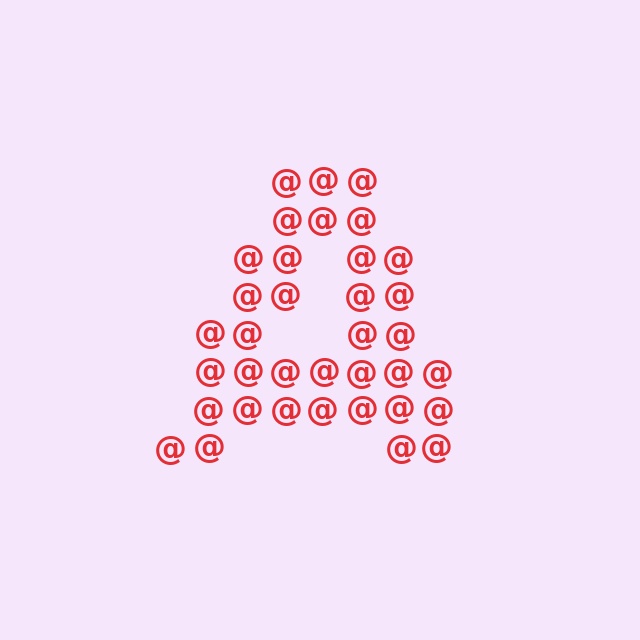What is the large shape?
The large shape is the letter A.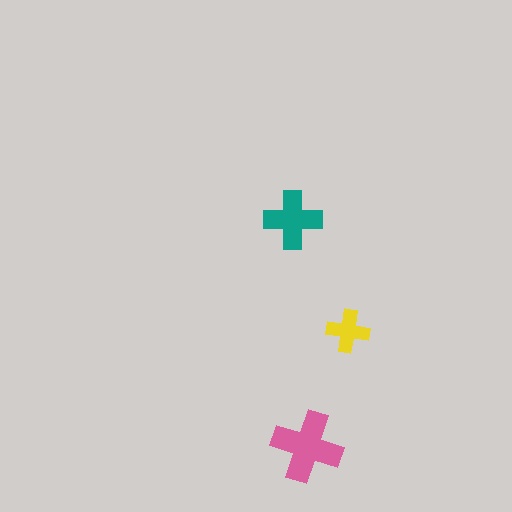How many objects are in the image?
There are 3 objects in the image.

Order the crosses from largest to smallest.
the pink one, the teal one, the yellow one.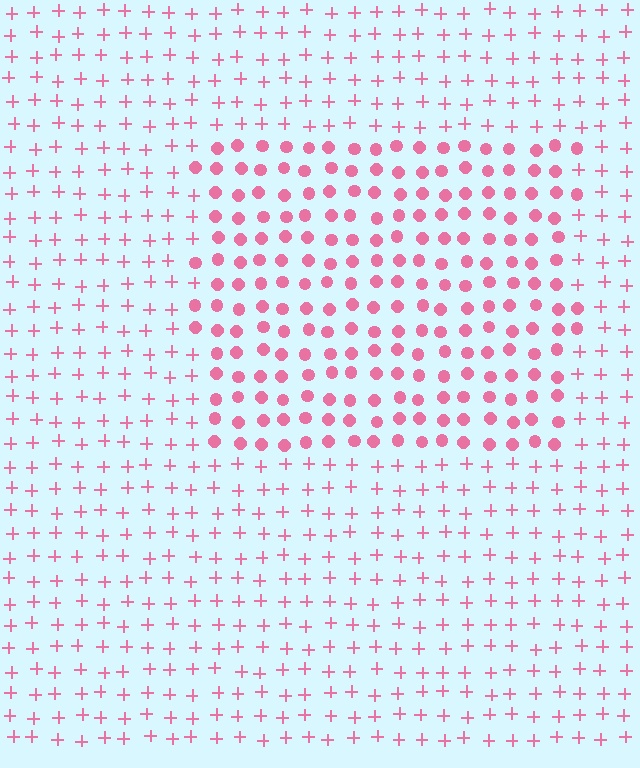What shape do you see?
I see a rectangle.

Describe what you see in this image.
The image is filled with small pink elements arranged in a uniform grid. A rectangle-shaped region contains circles, while the surrounding area contains plus signs. The boundary is defined purely by the change in element shape.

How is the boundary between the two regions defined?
The boundary is defined by a change in element shape: circles inside vs. plus signs outside. All elements share the same color and spacing.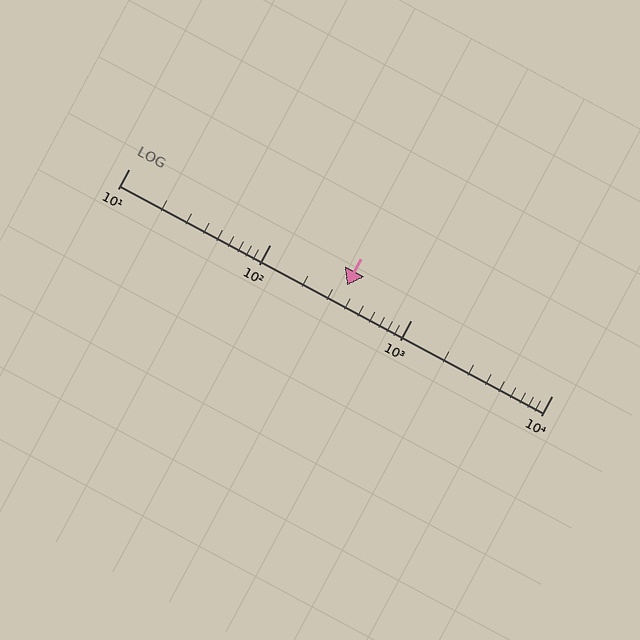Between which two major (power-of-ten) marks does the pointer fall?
The pointer is between 100 and 1000.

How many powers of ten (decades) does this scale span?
The scale spans 3 decades, from 10 to 10000.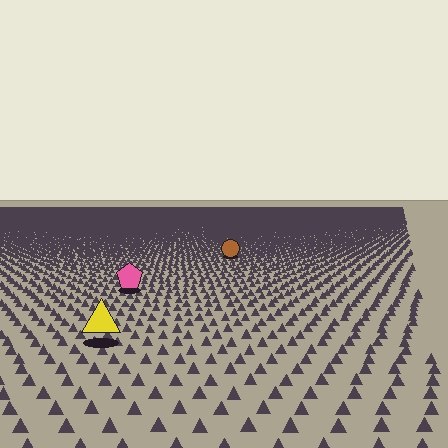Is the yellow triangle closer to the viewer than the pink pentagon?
Yes. The yellow triangle is closer — you can tell from the texture gradient: the ground texture is coarser near it.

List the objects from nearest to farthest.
From nearest to farthest: the yellow triangle, the pink pentagon, the brown circle.